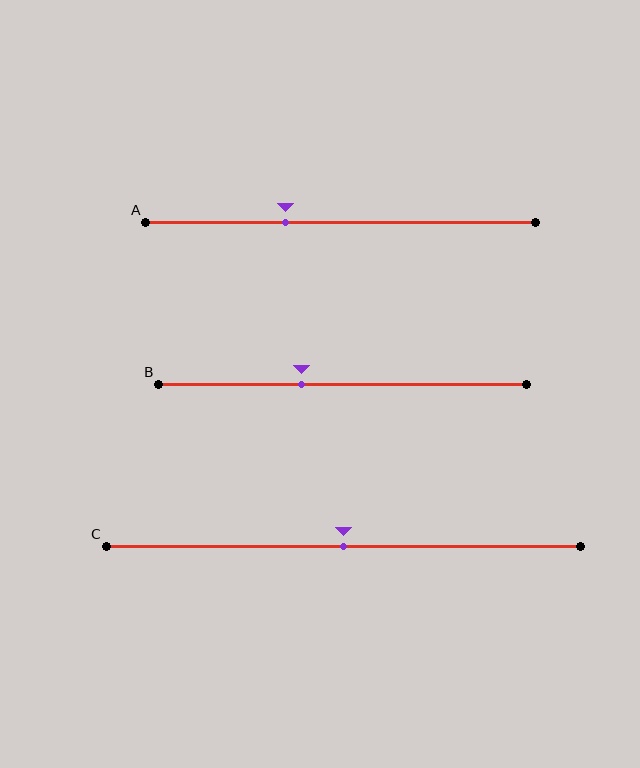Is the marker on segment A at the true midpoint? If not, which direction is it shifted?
No, the marker on segment A is shifted to the left by about 14% of the segment length.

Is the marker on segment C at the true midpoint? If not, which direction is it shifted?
Yes, the marker on segment C is at the true midpoint.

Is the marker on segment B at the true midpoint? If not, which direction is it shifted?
No, the marker on segment B is shifted to the left by about 11% of the segment length.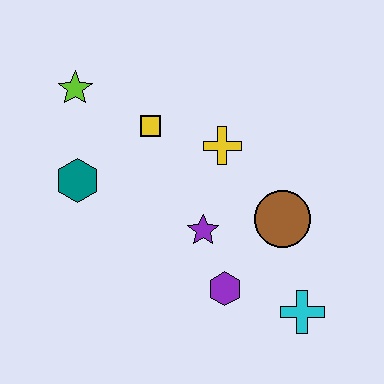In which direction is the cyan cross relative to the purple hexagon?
The cyan cross is to the right of the purple hexagon.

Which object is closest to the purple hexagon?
The purple star is closest to the purple hexagon.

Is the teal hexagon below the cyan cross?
No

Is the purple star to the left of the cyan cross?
Yes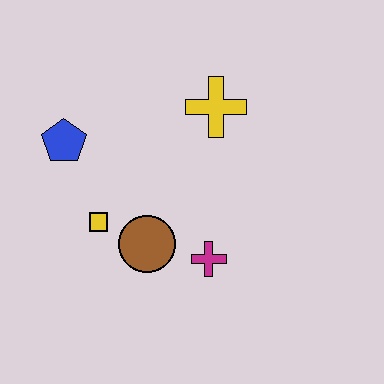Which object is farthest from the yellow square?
The yellow cross is farthest from the yellow square.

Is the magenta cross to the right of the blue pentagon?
Yes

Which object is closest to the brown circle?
The yellow square is closest to the brown circle.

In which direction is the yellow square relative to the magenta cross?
The yellow square is to the left of the magenta cross.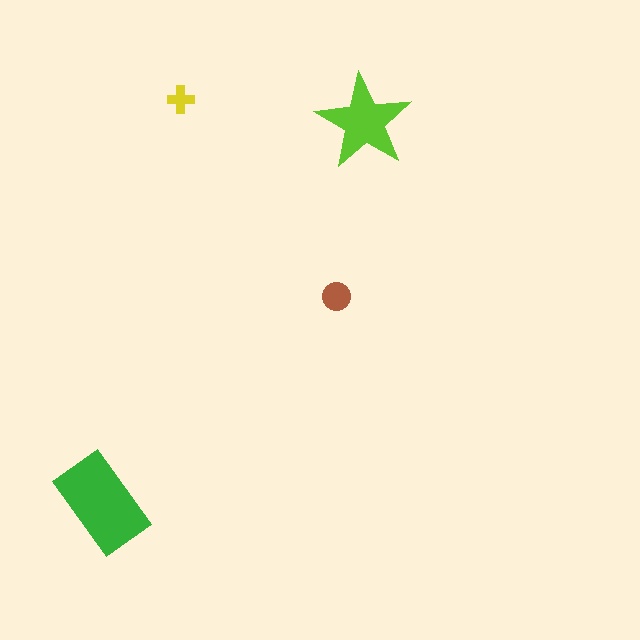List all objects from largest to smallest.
The green rectangle, the lime star, the brown circle, the yellow cross.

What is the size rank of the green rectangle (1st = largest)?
1st.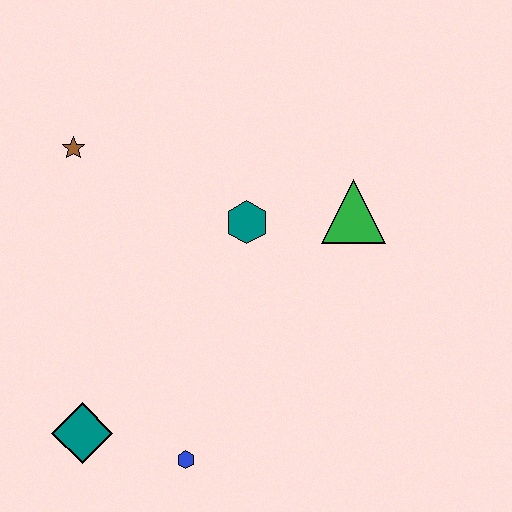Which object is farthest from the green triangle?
The teal diamond is farthest from the green triangle.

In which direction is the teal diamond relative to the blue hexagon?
The teal diamond is to the left of the blue hexagon.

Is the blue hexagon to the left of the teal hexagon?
Yes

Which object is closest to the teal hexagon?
The green triangle is closest to the teal hexagon.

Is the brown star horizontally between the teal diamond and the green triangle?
No